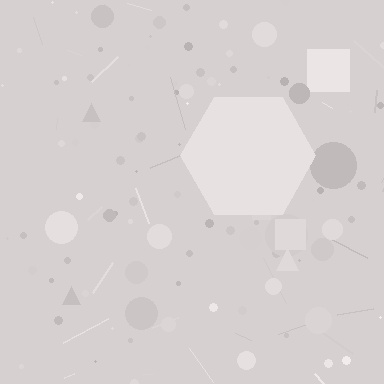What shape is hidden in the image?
A hexagon is hidden in the image.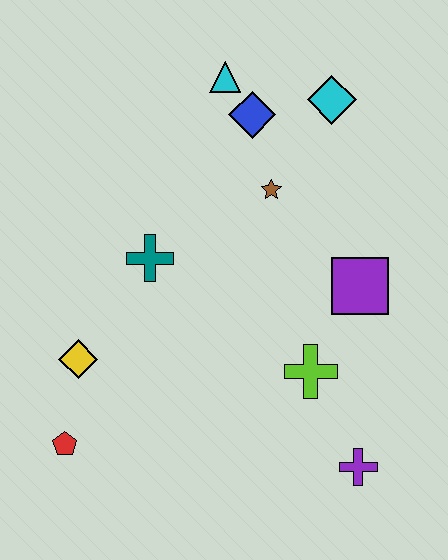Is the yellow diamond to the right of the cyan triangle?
No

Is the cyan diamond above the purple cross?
Yes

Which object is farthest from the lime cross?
The cyan triangle is farthest from the lime cross.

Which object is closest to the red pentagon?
The yellow diamond is closest to the red pentagon.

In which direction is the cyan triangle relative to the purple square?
The cyan triangle is above the purple square.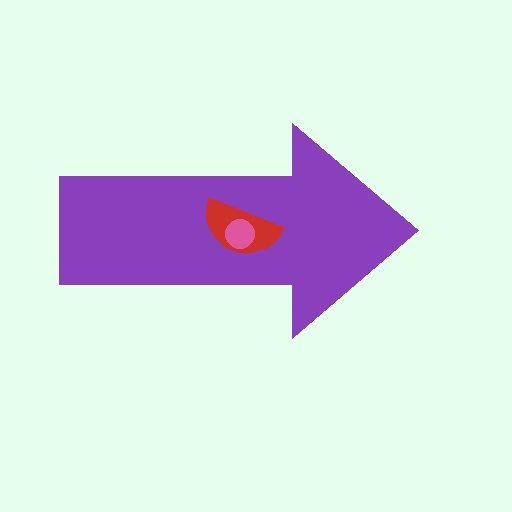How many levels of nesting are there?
3.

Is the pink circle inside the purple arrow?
Yes.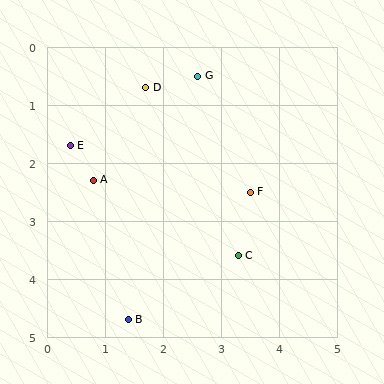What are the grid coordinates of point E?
Point E is at approximately (0.4, 1.7).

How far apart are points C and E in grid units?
Points C and E are about 3.5 grid units apart.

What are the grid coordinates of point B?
Point B is at approximately (1.4, 4.7).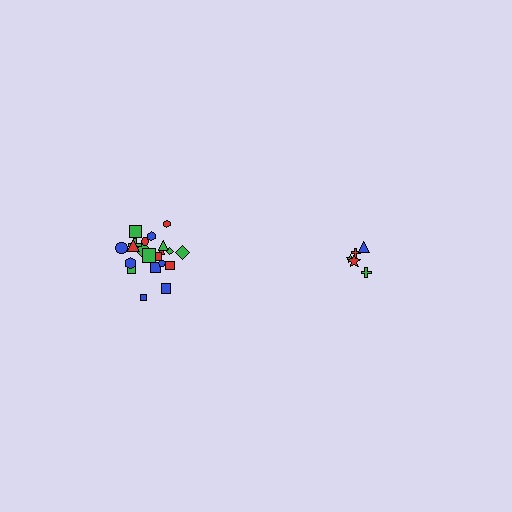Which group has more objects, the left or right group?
The left group.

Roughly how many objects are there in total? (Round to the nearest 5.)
Roughly 25 objects in total.